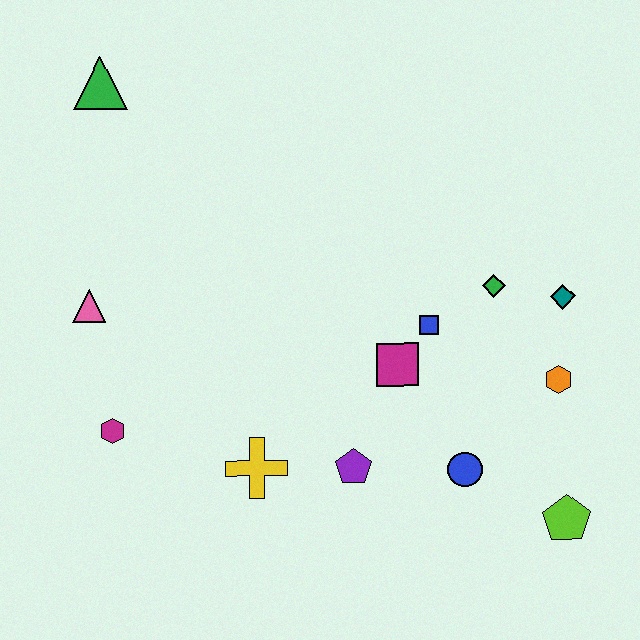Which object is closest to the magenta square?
The blue square is closest to the magenta square.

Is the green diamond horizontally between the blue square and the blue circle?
No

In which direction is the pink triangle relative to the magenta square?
The pink triangle is to the left of the magenta square.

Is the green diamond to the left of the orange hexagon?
Yes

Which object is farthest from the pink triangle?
The lime pentagon is farthest from the pink triangle.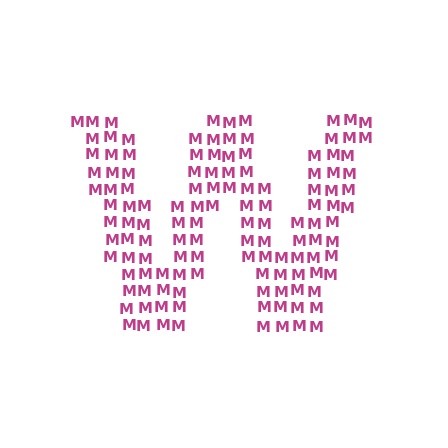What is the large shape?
The large shape is the letter W.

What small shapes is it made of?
It is made of small letter M's.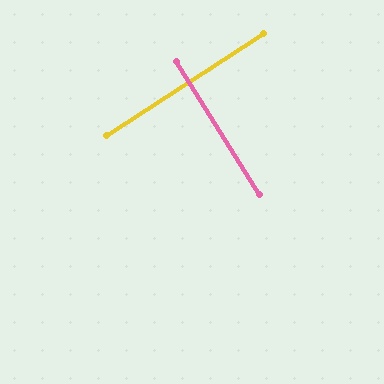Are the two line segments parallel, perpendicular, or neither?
Perpendicular — they meet at approximately 89°.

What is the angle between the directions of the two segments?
Approximately 89 degrees.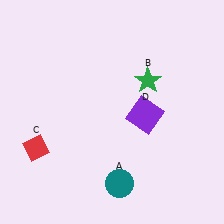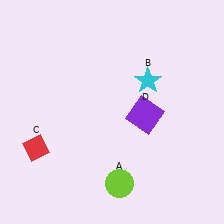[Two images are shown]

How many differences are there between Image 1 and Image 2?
There are 2 differences between the two images.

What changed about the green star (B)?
In Image 1, B is green. In Image 2, it changed to cyan.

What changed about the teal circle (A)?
In Image 1, A is teal. In Image 2, it changed to lime.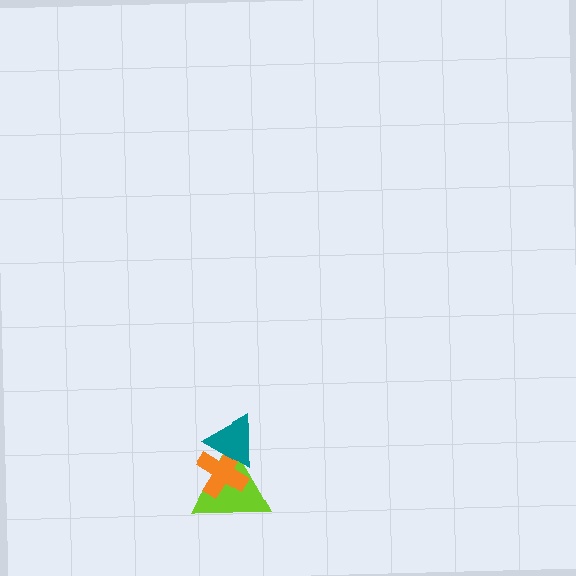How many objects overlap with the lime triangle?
2 objects overlap with the lime triangle.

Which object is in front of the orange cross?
The teal triangle is in front of the orange cross.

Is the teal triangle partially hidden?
No, no other shape covers it.